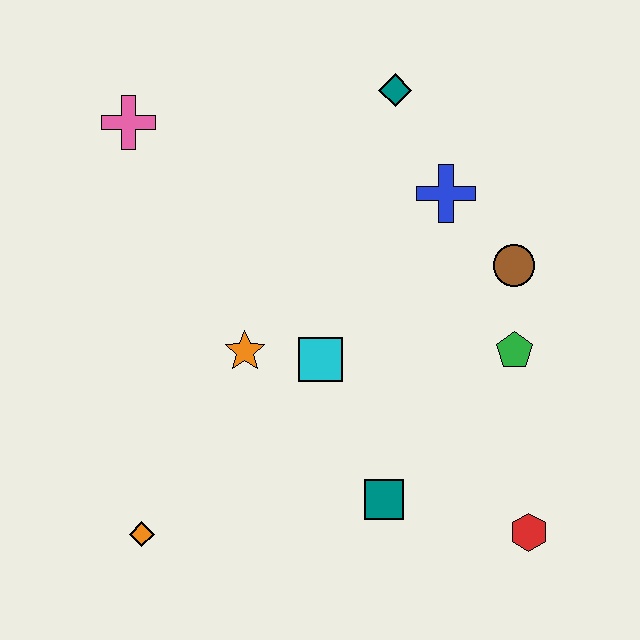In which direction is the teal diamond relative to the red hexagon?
The teal diamond is above the red hexagon.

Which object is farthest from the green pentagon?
The pink cross is farthest from the green pentagon.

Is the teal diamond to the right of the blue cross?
No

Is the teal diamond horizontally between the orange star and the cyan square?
No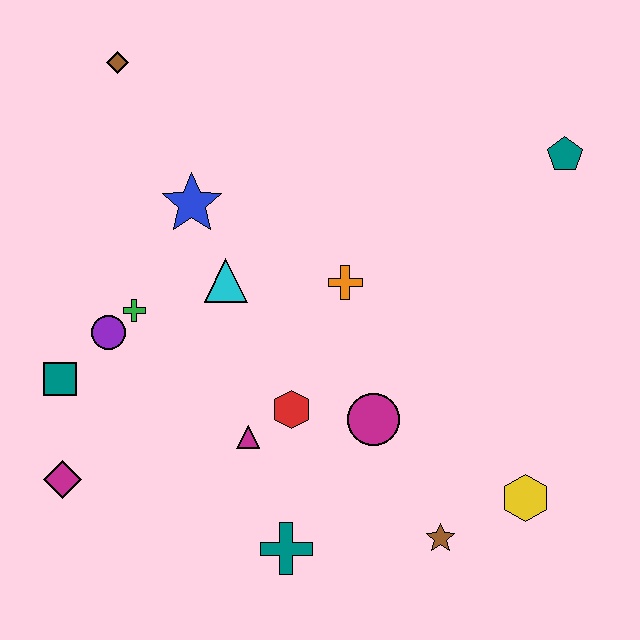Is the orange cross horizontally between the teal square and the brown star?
Yes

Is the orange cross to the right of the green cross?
Yes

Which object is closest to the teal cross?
The magenta triangle is closest to the teal cross.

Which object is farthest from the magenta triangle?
The teal pentagon is farthest from the magenta triangle.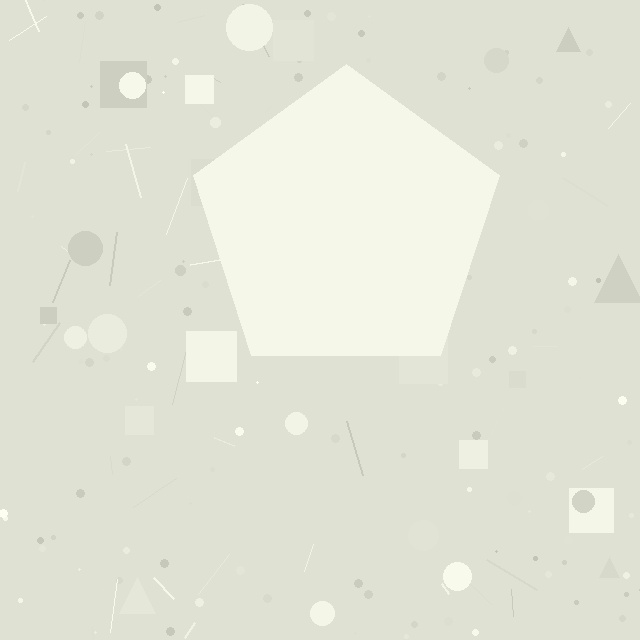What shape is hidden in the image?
A pentagon is hidden in the image.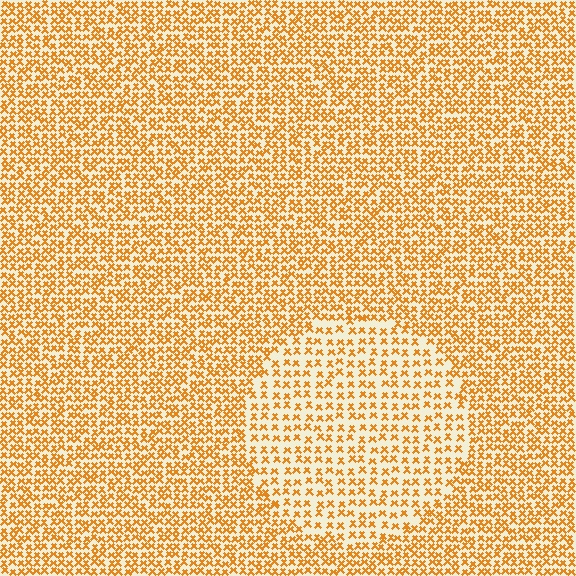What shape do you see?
I see a circle.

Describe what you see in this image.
The image contains small orange elements arranged at two different densities. A circle-shaped region is visible where the elements are less densely packed than the surrounding area.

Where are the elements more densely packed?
The elements are more densely packed outside the circle boundary.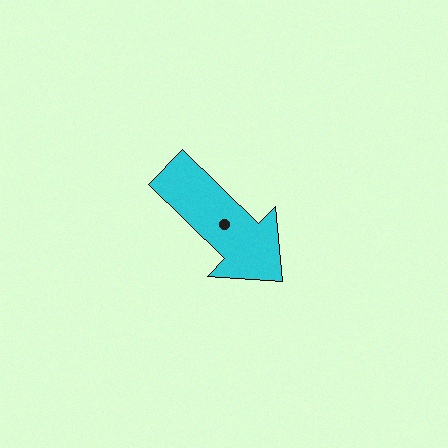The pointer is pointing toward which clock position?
Roughly 4 o'clock.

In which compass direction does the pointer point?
Southeast.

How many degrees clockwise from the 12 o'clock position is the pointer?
Approximately 134 degrees.